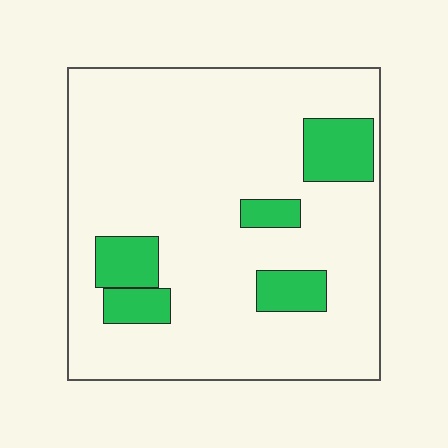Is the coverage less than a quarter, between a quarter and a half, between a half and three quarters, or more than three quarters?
Less than a quarter.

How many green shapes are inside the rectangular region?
5.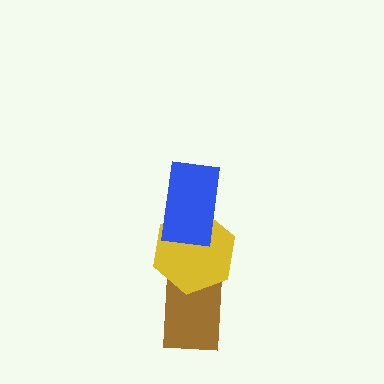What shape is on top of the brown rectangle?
The yellow hexagon is on top of the brown rectangle.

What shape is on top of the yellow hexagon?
The blue rectangle is on top of the yellow hexagon.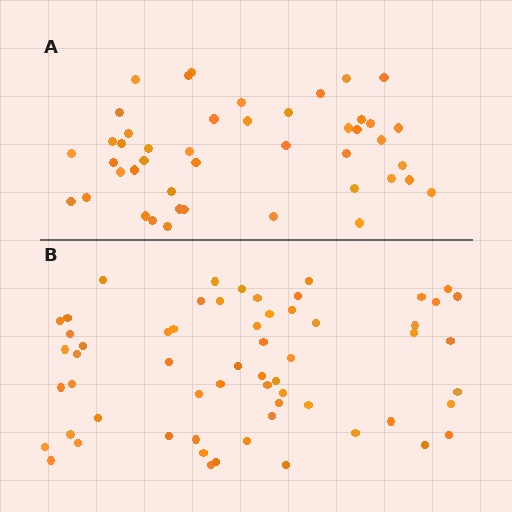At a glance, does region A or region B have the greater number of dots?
Region B (the bottom region) has more dots.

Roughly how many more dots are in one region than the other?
Region B has approximately 15 more dots than region A.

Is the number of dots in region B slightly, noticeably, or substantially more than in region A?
Region B has noticeably more, but not dramatically so. The ratio is roughly 1.3 to 1.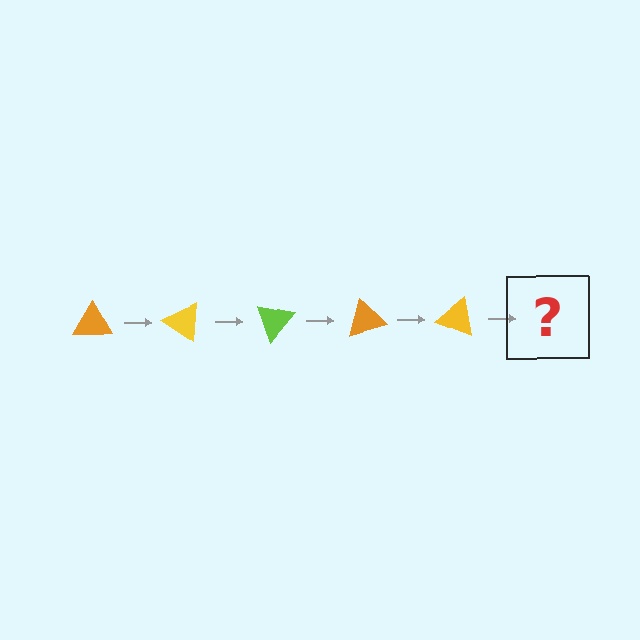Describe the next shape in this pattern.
It should be a lime triangle, rotated 175 degrees from the start.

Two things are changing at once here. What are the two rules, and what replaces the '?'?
The two rules are that it rotates 35 degrees each step and the color cycles through orange, yellow, and lime. The '?' should be a lime triangle, rotated 175 degrees from the start.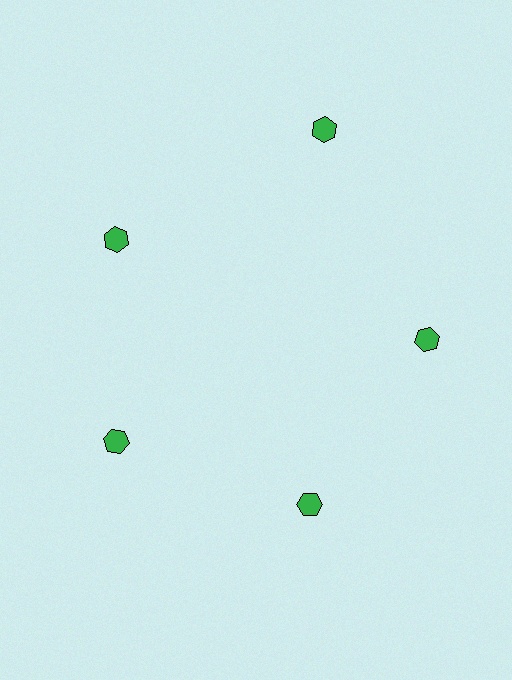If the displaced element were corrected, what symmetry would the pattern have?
It would have 5-fold rotational symmetry — the pattern would map onto itself every 72 degrees.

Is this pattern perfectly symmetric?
No. The 5 green hexagons are arranged in a ring, but one element near the 1 o'clock position is pushed outward from the center, breaking the 5-fold rotational symmetry.